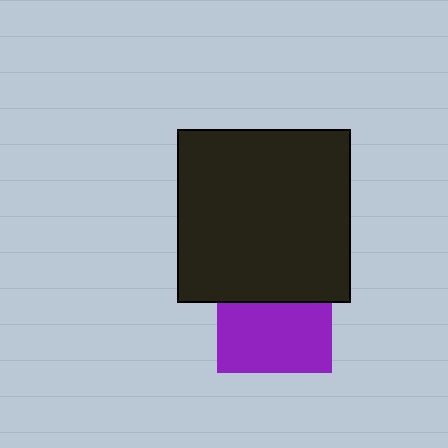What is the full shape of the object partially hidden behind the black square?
The partially hidden object is a purple square.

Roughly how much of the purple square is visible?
About half of it is visible (roughly 60%).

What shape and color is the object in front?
The object in front is a black square.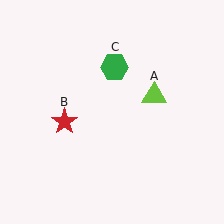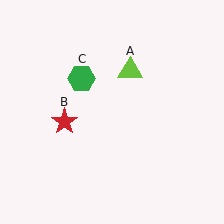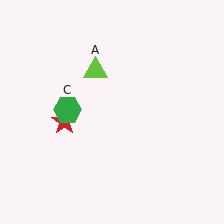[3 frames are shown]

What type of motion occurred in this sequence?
The lime triangle (object A), green hexagon (object C) rotated counterclockwise around the center of the scene.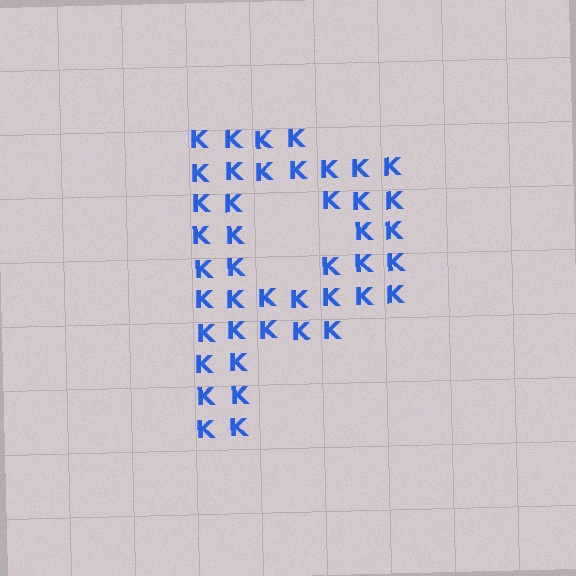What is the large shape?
The large shape is the letter P.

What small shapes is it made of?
It is made of small letter K's.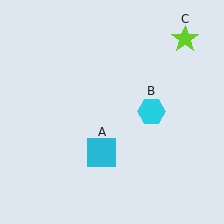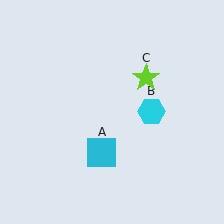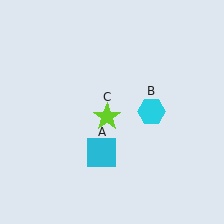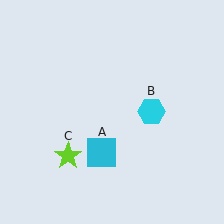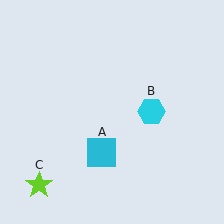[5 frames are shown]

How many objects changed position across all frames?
1 object changed position: lime star (object C).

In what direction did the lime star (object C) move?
The lime star (object C) moved down and to the left.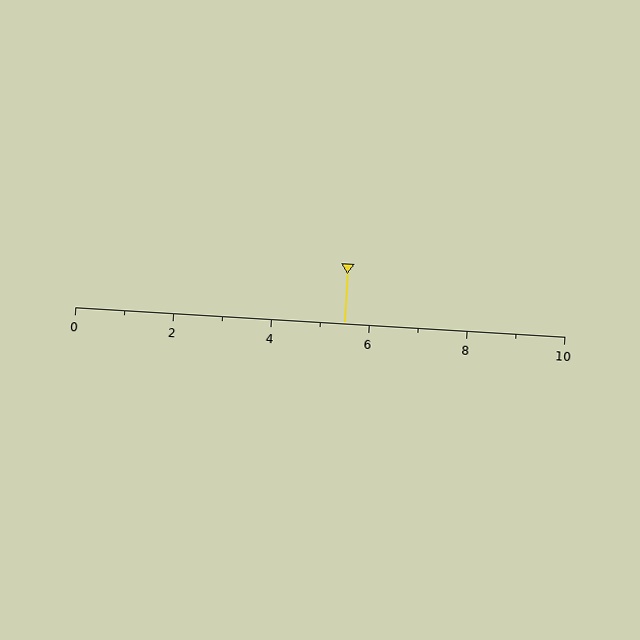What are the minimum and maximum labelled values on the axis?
The axis runs from 0 to 10.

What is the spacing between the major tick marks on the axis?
The major ticks are spaced 2 apart.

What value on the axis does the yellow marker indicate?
The marker indicates approximately 5.5.